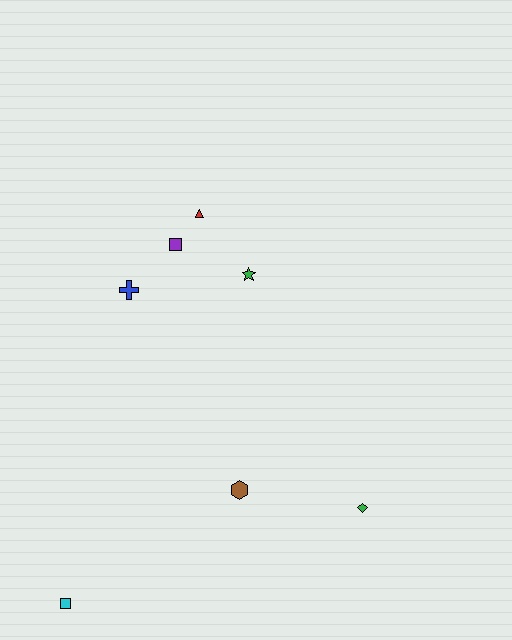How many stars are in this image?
There is 1 star.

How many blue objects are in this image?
There is 1 blue object.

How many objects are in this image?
There are 7 objects.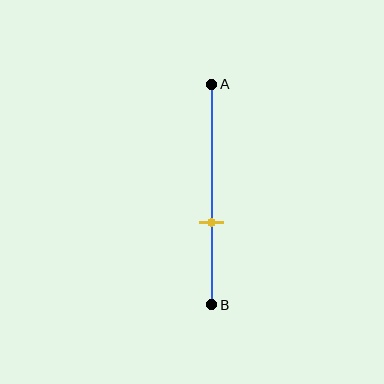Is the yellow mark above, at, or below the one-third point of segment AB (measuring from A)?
The yellow mark is below the one-third point of segment AB.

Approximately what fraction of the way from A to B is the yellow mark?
The yellow mark is approximately 65% of the way from A to B.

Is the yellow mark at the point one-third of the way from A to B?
No, the mark is at about 65% from A, not at the 33% one-third point.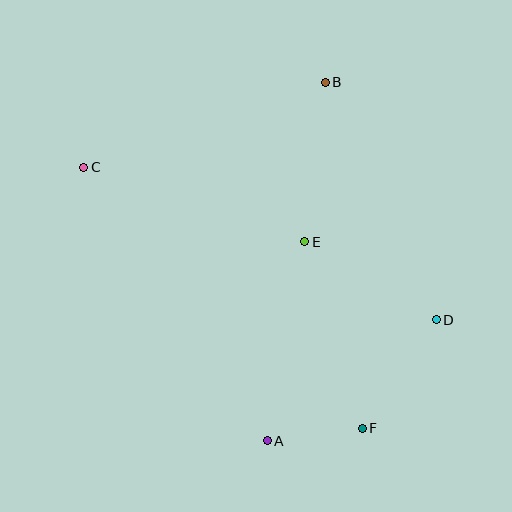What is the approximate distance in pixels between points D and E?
The distance between D and E is approximately 153 pixels.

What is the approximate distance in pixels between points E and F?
The distance between E and F is approximately 195 pixels.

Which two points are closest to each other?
Points A and F are closest to each other.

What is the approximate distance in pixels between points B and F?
The distance between B and F is approximately 348 pixels.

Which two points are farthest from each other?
Points C and D are farthest from each other.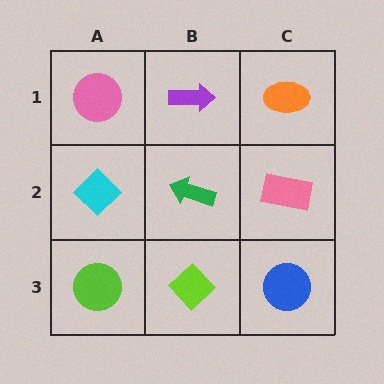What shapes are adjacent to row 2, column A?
A pink circle (row 1, column A), a lime circle (row 3, column A), a green arrow (row 2, column B).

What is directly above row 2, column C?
An orange ellipse.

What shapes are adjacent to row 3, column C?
A pink rectangle (row 2, column C), a lime diamond (row 3, column B).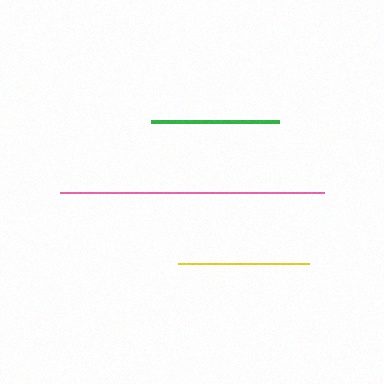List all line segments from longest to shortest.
From longest to shortest: pink, yellow, green.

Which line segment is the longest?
The pink line is the longest at approximately 264 pixels.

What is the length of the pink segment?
The pink segment is approximately 264 pixels long.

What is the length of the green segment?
The green segment is approximately 128 pixels long.